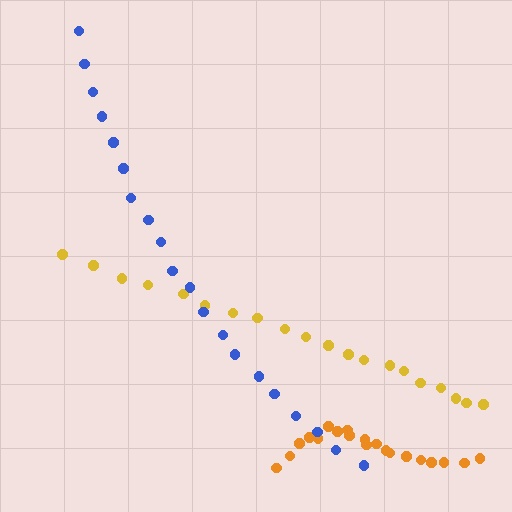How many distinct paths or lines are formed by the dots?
There are 3 distinct paths.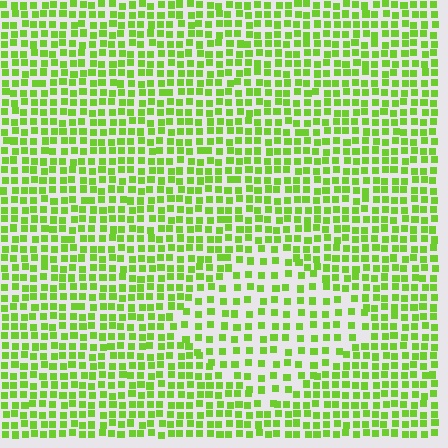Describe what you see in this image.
The image contains small lime elements arranged at two different densities. A diamond-shaped region is visible where the elements are less densely packed than the surrounding area.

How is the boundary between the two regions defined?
The boundary is defined by a change in element density (approximately 1.7x ratio). All elements are the same color, size, and shape.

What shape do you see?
I see a diamond.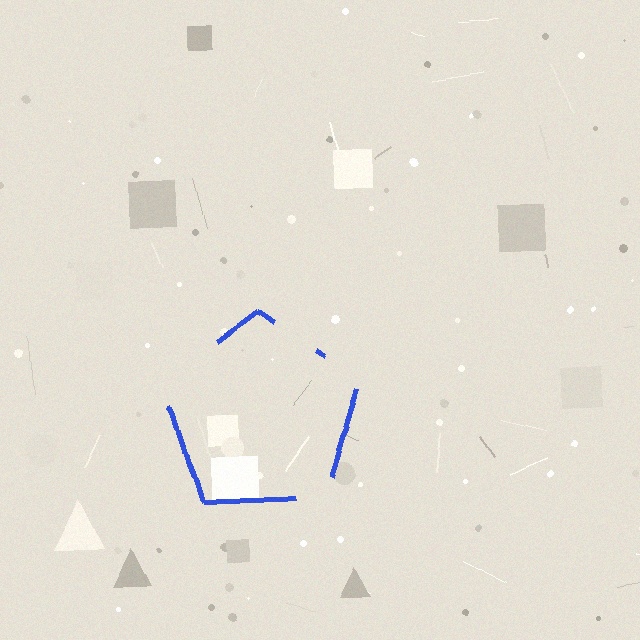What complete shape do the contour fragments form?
The contour fragments form a pentagon.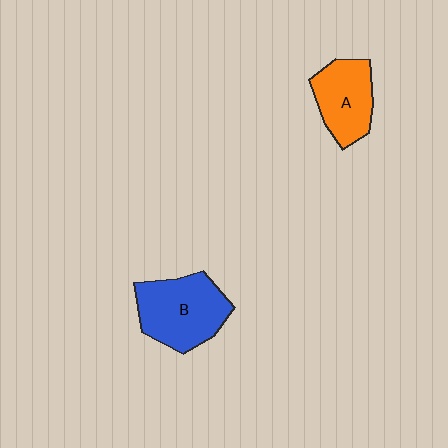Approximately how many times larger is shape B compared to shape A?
Approximately 1.3 times.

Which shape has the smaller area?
Shape A (orange).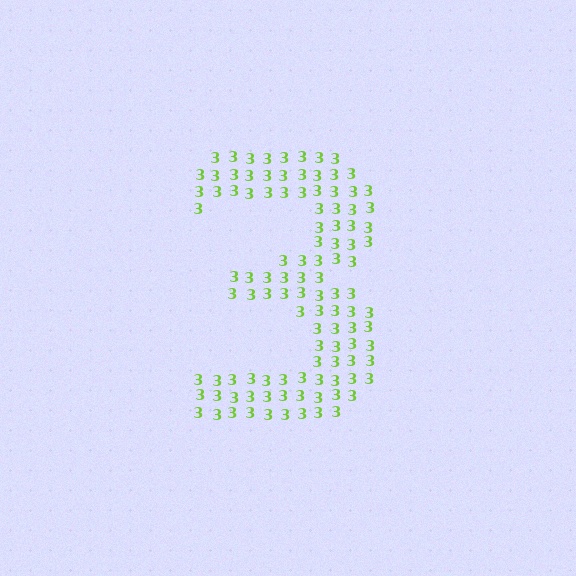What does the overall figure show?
The overall figure shows the digit 3.